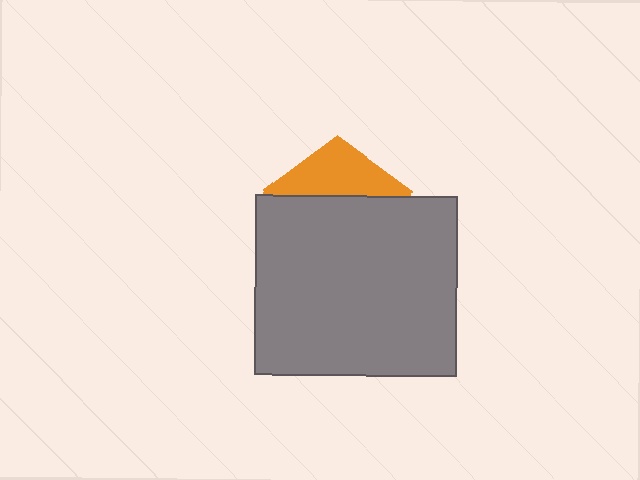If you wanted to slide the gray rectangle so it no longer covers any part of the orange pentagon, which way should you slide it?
Slide it down — that is the most direct way to separate the two shapes.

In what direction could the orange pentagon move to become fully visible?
The orange pentagon could move up. That would shift it out from behind the gray rectangle entirely.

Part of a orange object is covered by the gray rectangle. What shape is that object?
It is a pentagon.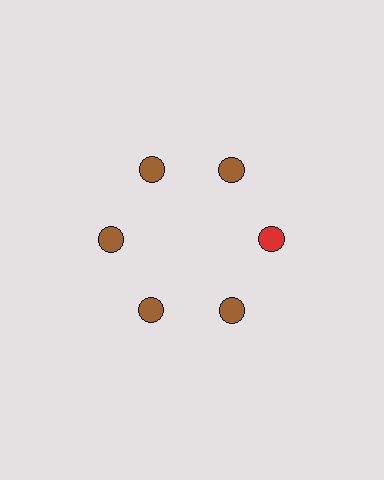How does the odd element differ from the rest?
It has a different color: red instead of brown.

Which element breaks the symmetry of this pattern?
The red circle at roughly the 3 o'clock position breaks the symmetry. All other shapes are brown circles.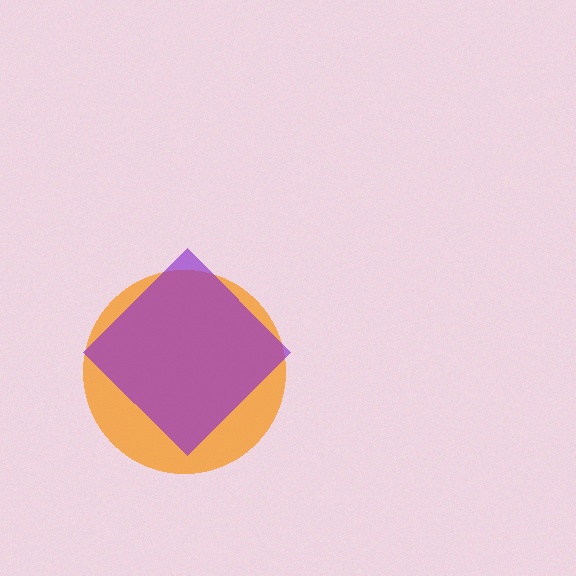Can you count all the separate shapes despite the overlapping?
Yes, there are 2 separate shapes.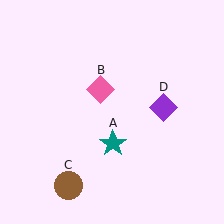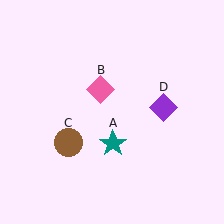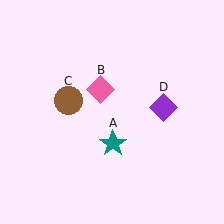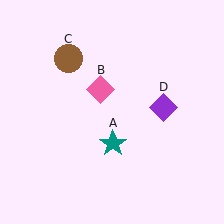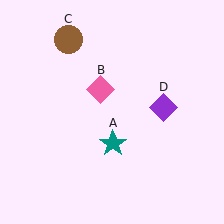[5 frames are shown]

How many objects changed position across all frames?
1 object changed position: brown circle (object C).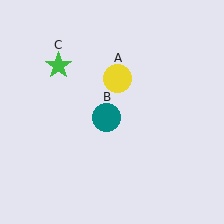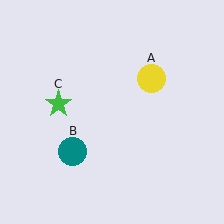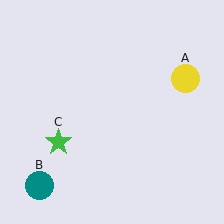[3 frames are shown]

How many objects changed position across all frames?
3 objects changed position: yellow circle (object A), teal circle (object B), green star (object C).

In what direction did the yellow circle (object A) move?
The yellow circle (object A) moved right.